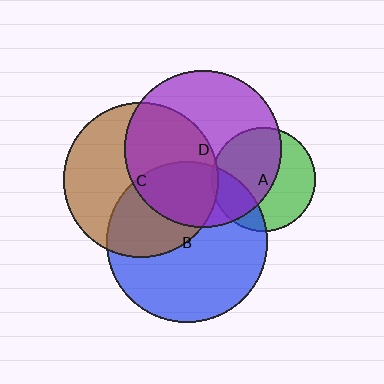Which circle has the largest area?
Circle B (blue).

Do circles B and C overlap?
Yes.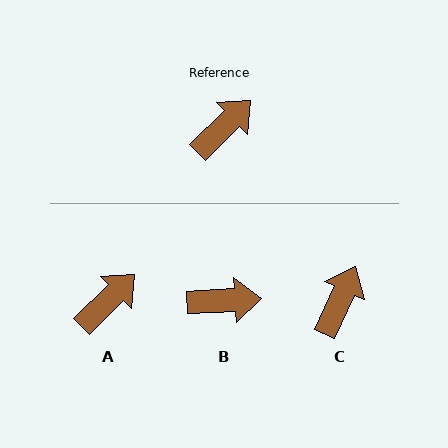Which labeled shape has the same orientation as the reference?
A.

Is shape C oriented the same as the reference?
No, it is off by about 20 degrees.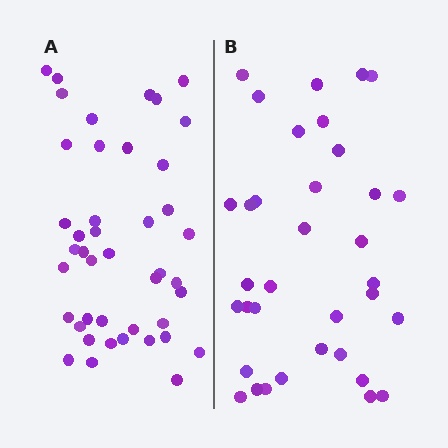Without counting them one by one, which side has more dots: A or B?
Region A (the left region) has more dots.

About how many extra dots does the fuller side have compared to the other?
Region A has roughly 8 or so more dots than region B.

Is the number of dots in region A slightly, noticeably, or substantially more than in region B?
Region A has only slightly more — the two regions are fairly close. The ratio is roughly 1.2 to 1.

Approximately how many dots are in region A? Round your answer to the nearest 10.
About 40 dots. (The exact count is 43, which rounds to 40.)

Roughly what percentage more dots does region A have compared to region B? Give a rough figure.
About 25% more.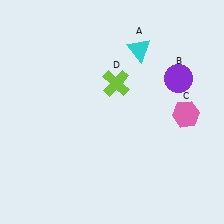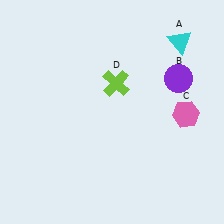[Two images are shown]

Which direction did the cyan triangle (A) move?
The cyan triangle (A) moved right.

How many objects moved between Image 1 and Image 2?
1 object moved between the two images.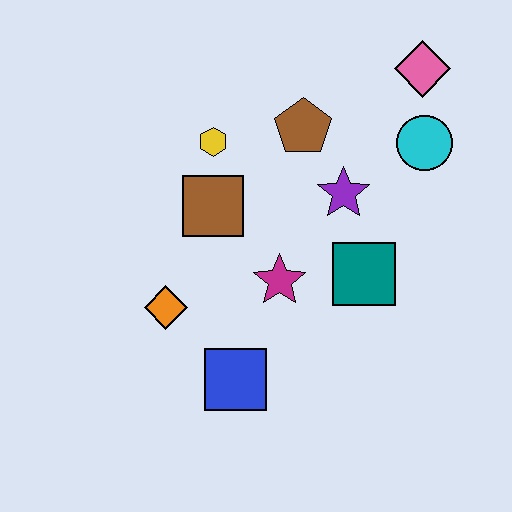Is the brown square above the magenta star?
Yes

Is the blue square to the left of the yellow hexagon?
No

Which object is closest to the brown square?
The yellow hexagon is closest to the brown square.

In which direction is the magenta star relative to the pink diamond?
The magenta star is below the pink diamond.